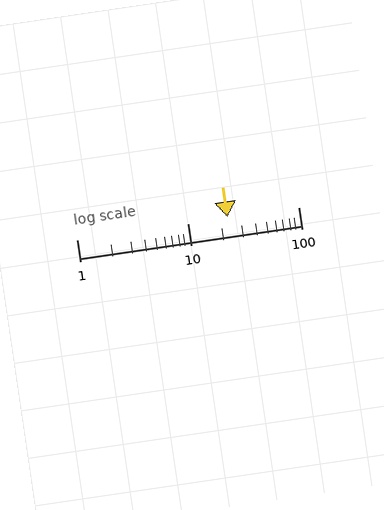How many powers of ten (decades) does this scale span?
The scale spans 2 decades, from 1 to 100.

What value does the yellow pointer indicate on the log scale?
The pointer indicates approximately 23.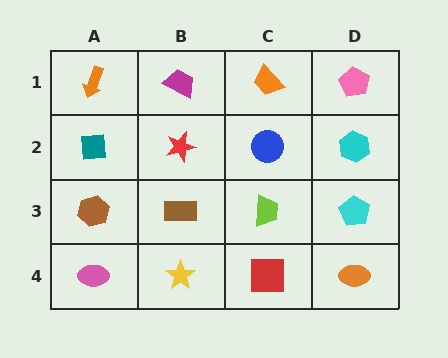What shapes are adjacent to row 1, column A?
A teal square (row 2, column A), a magenta trapezoid (row 1, column B).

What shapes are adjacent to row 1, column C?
A blue circle (row 2, column C), a magenta trapezoid (row 1, column B), a pink pentagon (row 1, column D).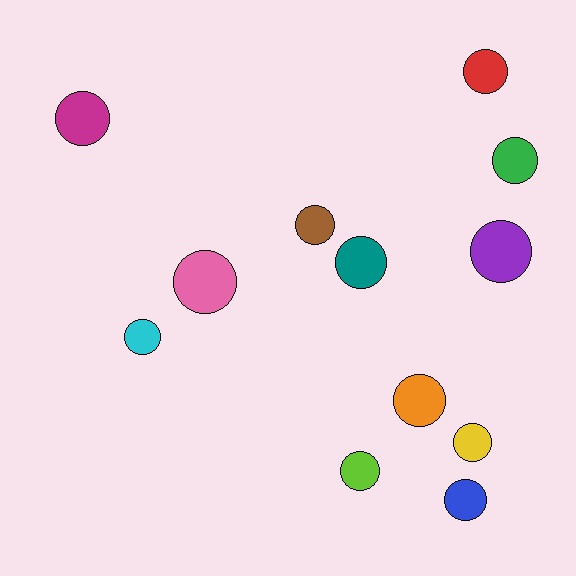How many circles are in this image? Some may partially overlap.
There are 12 circles.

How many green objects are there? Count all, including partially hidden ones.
There is 1 green object.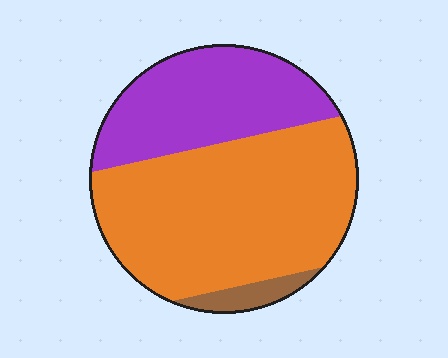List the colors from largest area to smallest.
From largest to smallest: orange, purple, brown.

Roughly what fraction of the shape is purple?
Purple covers 33% of the shape.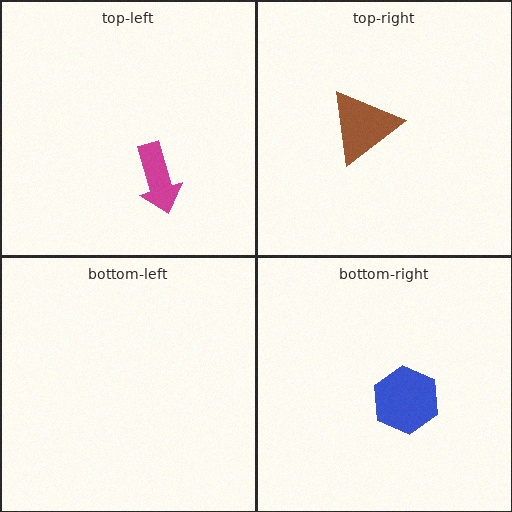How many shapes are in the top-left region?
1.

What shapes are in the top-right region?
The brown triangle.